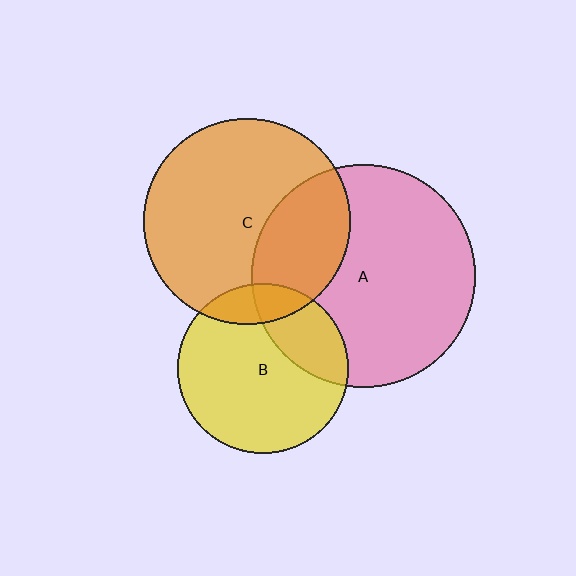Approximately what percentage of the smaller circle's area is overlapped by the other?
Approximately 25%.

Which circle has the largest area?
Circle A (pink).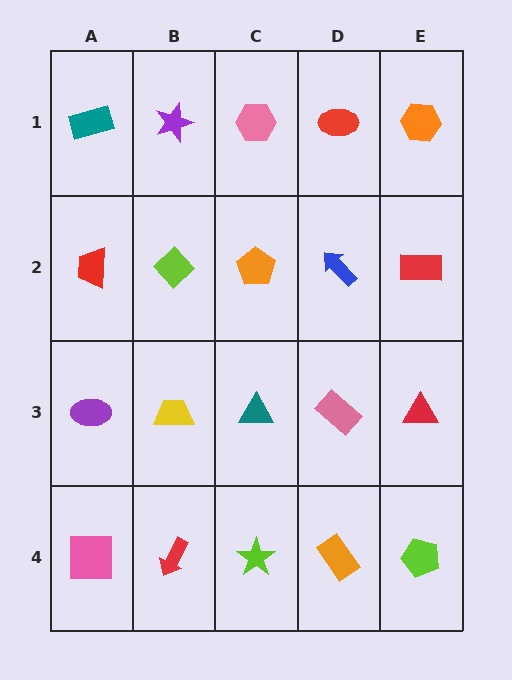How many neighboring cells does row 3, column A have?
3.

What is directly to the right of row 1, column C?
A red ellipse.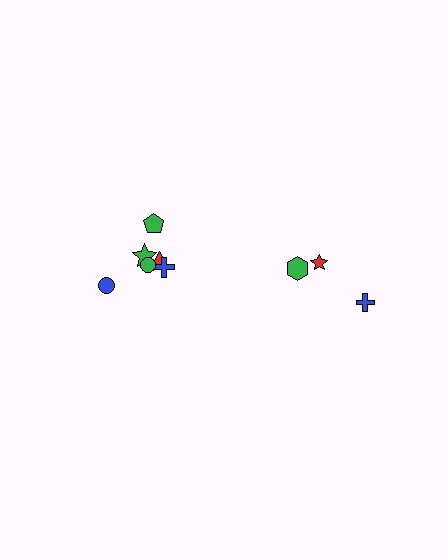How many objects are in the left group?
There are 6 objects.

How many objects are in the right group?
There are 3 objects.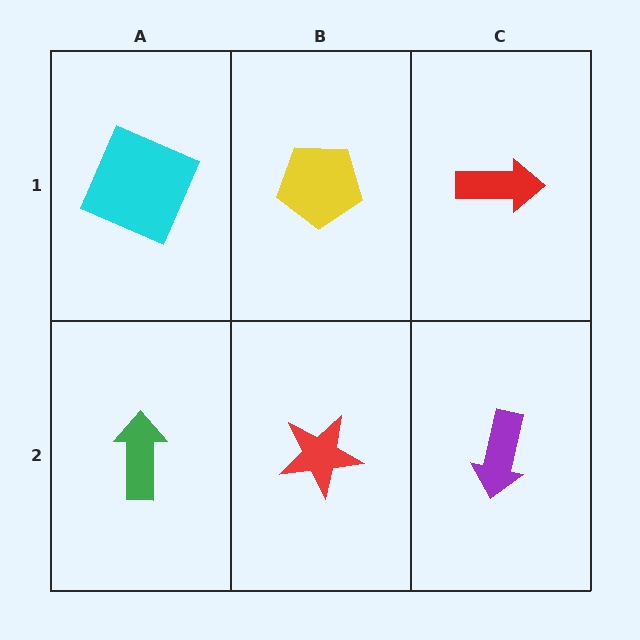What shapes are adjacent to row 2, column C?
A red arrow (row 1, column C), a red star (row 2, column B).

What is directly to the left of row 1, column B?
A cyan square.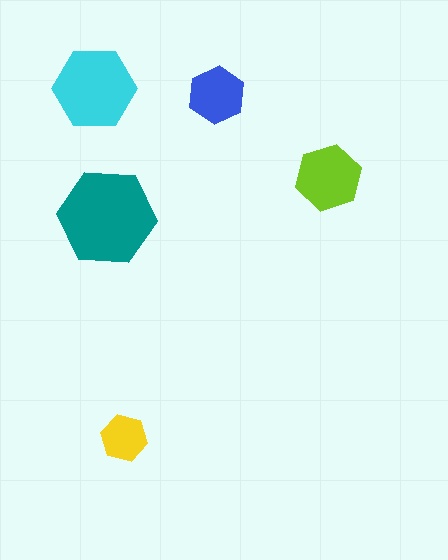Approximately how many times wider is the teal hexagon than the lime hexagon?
About 1.5 times wider.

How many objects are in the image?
There are 5 objects in the image.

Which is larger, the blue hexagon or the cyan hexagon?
The cyan one.